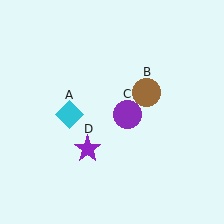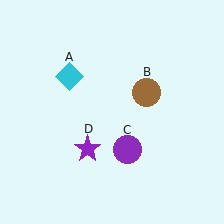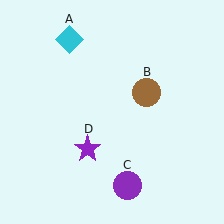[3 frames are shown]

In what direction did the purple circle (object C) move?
The purple circle (object C) moved down.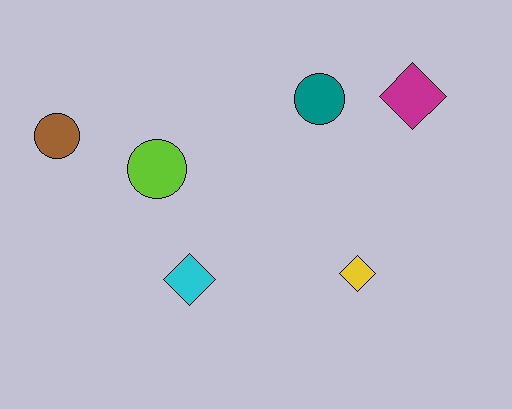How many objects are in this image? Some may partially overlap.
There are 6 objects.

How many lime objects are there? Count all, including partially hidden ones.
There is 1 lime object.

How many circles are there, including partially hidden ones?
There are 3 circles.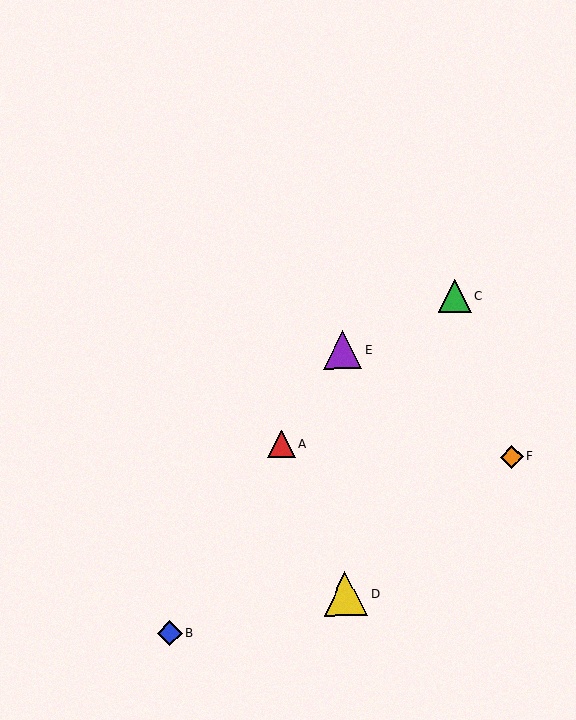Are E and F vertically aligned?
No, E is at x≈343 and F is at x≈512.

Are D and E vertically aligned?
Yes, both are at x≈345.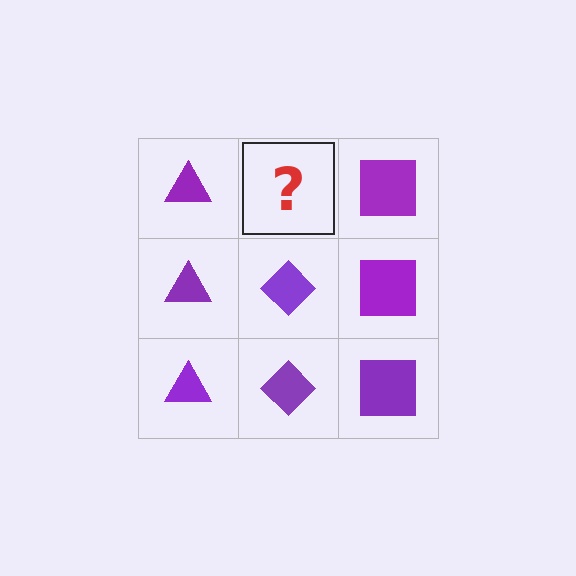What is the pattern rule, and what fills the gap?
The rule is that each column has a consistent shape. The gap should be filled with a purple diamond.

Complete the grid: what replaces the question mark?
The question mark should be replaced with a purple diamond.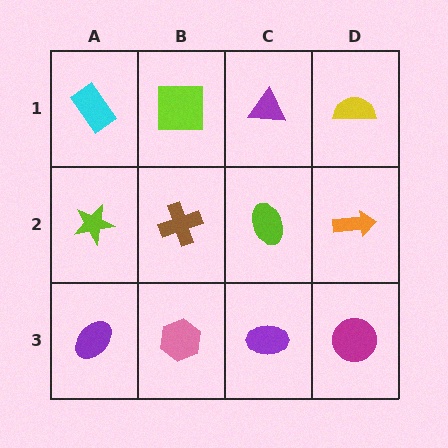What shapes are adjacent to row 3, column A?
A lime star (row 2, column A), a pink hexagon (row 3, column B).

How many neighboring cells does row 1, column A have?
2.